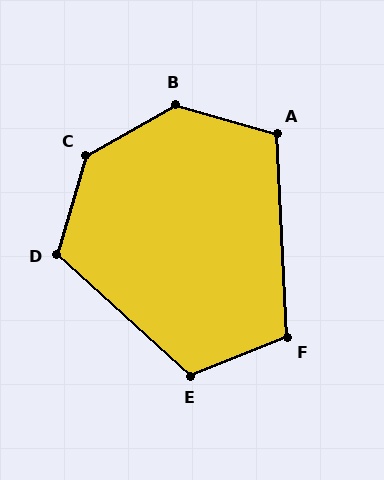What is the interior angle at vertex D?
Approximately 116 degrees (obtuse).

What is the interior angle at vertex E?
Approximately 116 degrees (obtuse).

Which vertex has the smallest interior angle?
A, at approximately 109 degrees.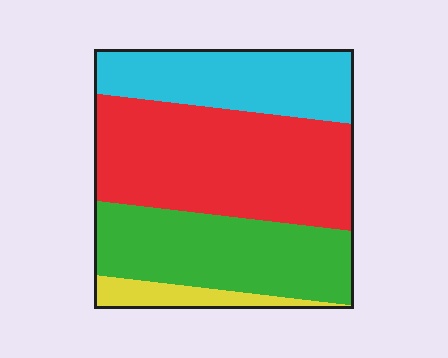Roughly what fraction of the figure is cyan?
Cyan takes up about one quarter (1/4) of the figure.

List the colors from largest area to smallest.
From largest to smallest: red, green, cyan, yellow.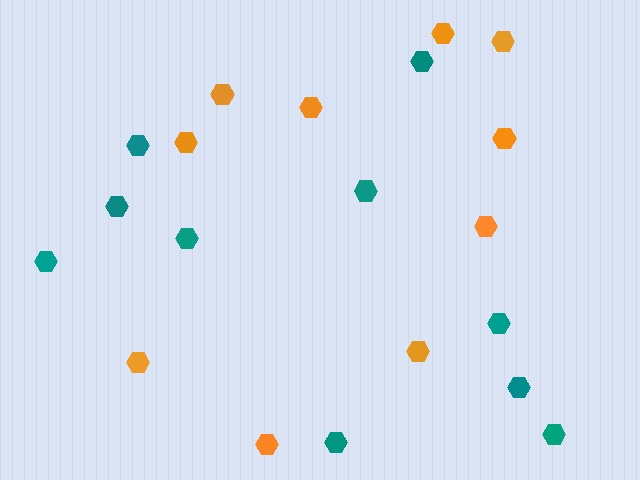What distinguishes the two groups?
There are 2 groups: one group of teal hexagons (10) and one group of orange hexagons (10).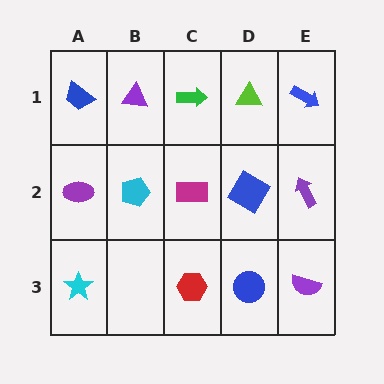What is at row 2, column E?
A purple arrow.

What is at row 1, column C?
A green arrow.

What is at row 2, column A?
A purple ellipse.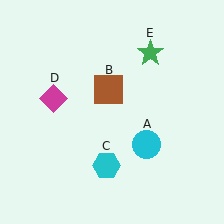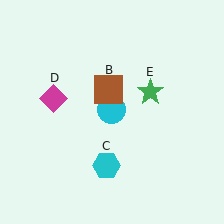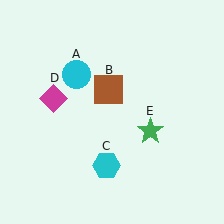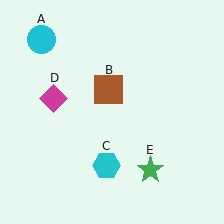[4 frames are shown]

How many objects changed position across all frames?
2 objects changed position: cyan circle (object A), green star (object E).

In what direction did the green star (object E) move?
The green star (object E) moved down.